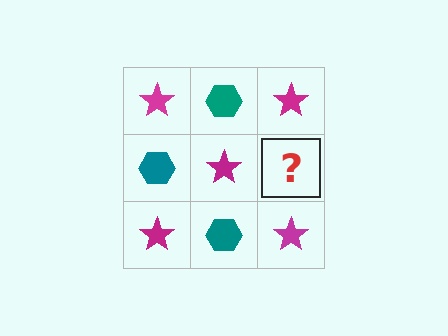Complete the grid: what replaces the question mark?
The question mark should be replaced with a teal hexagon.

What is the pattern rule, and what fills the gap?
The rule is that it alternates magenta star and teal hexagon in a checkerboard pattern. The gap should be filled with a teal hexagon.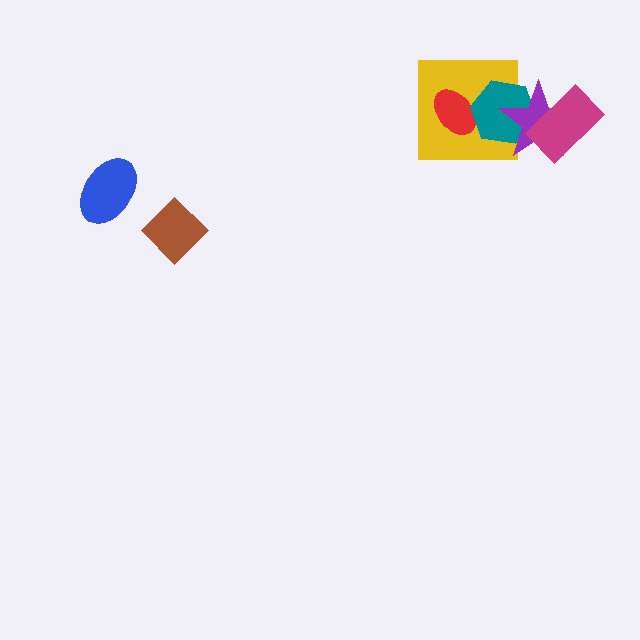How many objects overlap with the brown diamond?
0 objects overlap with the brown diamond.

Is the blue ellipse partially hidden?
No, no other shape covers it.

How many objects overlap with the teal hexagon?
3 objects overlap with the teal hexagon.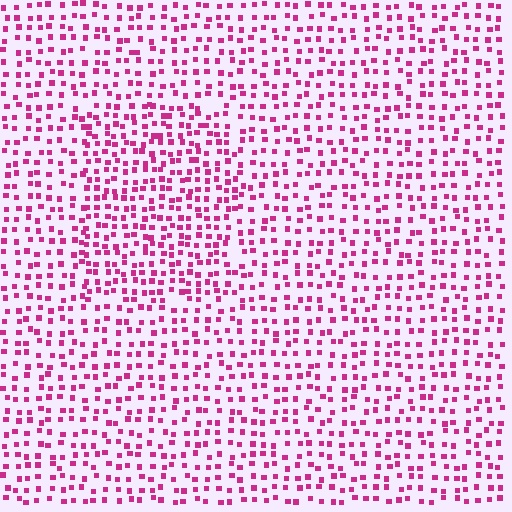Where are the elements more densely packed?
The elements are more densely packed inside the rectangle boundary.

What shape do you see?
I see a rectangle.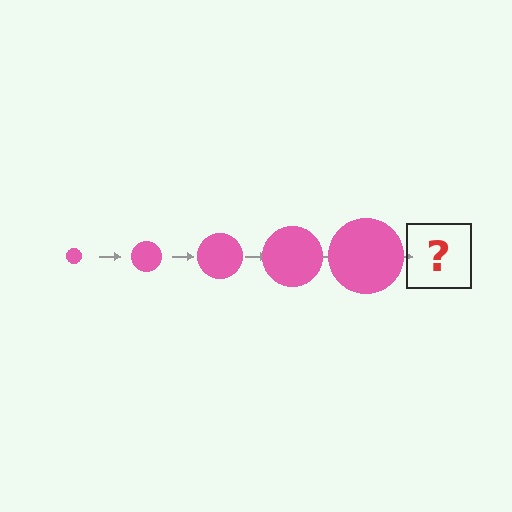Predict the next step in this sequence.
The next step is a pink circle, larger than the previous one.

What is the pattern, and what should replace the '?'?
The pattern is that the circle gets progressively larger each step. The '?' should be a pink circle, larger than the previous one.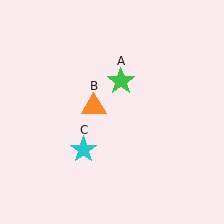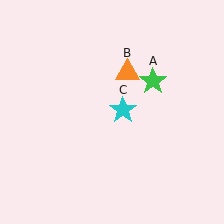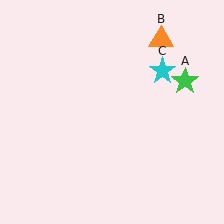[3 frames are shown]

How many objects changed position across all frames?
3 objects changed position: green star (object A), orange triangle (object B), cyan star (object C).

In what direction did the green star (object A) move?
The green star (object A) moved right.